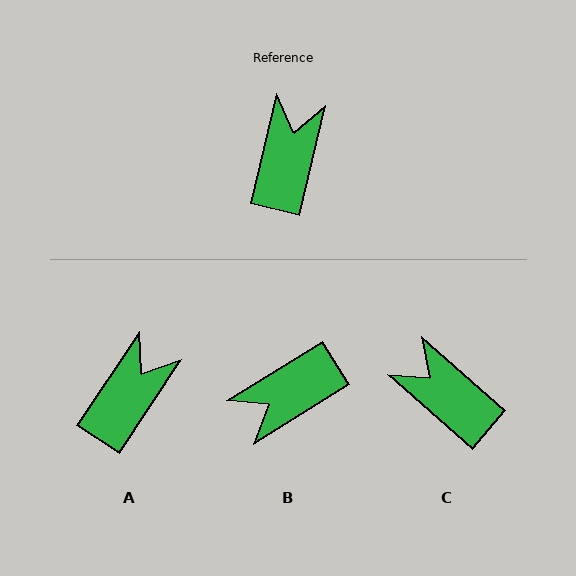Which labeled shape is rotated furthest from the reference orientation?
B, about 135 degrees away.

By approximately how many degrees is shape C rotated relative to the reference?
Approximately 62 degrees counter-clockwise.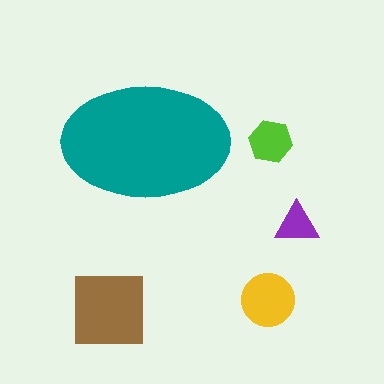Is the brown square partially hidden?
No, the brown square is fully visible.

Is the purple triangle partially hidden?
No, the purple triangle is fully visible.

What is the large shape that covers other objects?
A teal ellipse.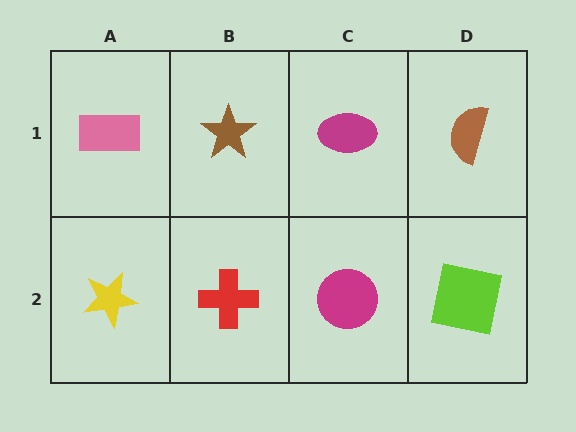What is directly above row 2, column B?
A brown star.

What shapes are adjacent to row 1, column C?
A magenta circle (row 2, column C), a brown star (row 1, column B), a brown semicircle (row 1, column D).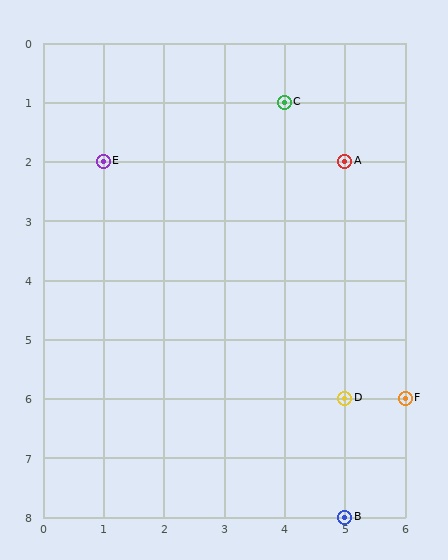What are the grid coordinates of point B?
Point B is at grid coordinates (5, 8).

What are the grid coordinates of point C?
Point C is at grid coordinates (4, 1).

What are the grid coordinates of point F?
Point F is at grid coordinates (6, 6).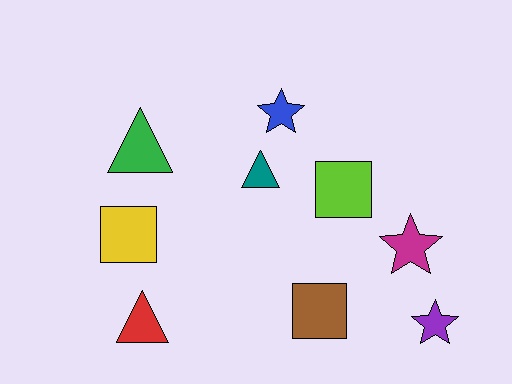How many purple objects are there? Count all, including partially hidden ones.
There is 1 purple object.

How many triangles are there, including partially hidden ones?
There are 3 triangles.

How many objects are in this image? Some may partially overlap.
There are 9 objects.